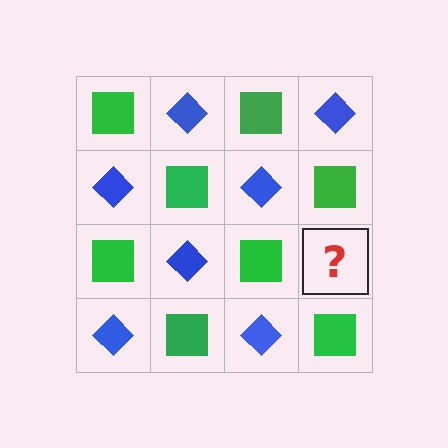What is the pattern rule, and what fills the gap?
The rule is that it alternates green square and blue diamond in a checkerboard pattern. The gap should be filled with a blue diamond.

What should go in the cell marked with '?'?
The missing cell should contain a blue diamond.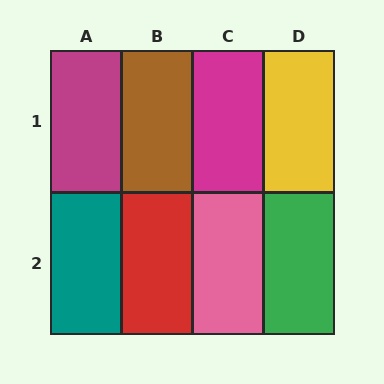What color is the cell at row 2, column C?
Pink.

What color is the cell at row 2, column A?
Teal.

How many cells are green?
1 cell is green.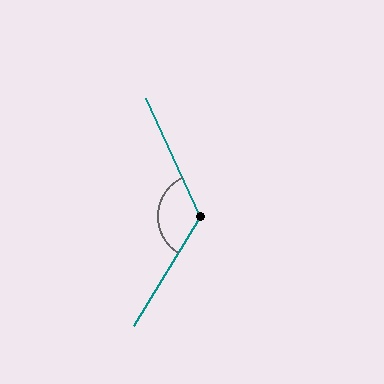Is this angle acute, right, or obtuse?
It is obtuse.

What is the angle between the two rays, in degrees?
Approximately 125 degrees.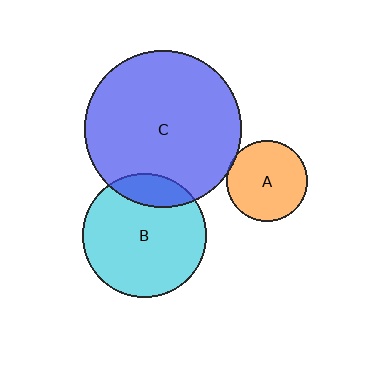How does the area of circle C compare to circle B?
Approximately 1.6 times.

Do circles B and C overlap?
Yes.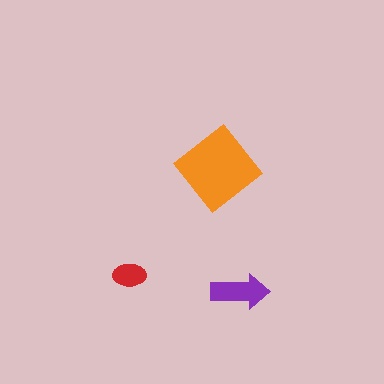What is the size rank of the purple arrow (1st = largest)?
2nd.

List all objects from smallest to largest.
The red ellipse, the purple arrow, the orange diamond.